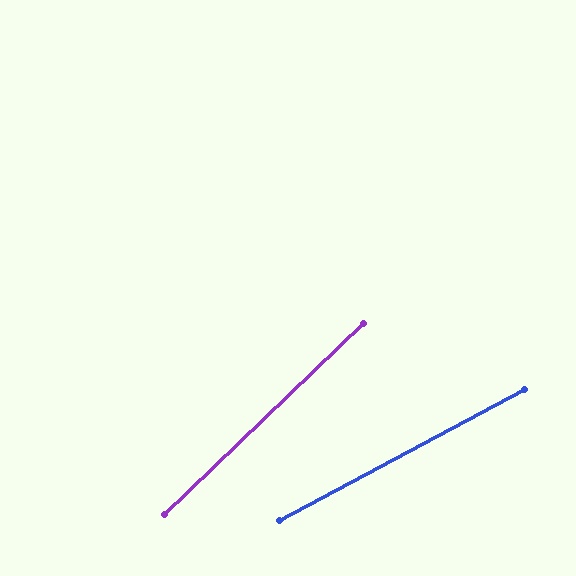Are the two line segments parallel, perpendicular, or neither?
Neither parallel nor perpendicular — they differ by about 16°.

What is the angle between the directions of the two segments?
Approximately 16 degrees.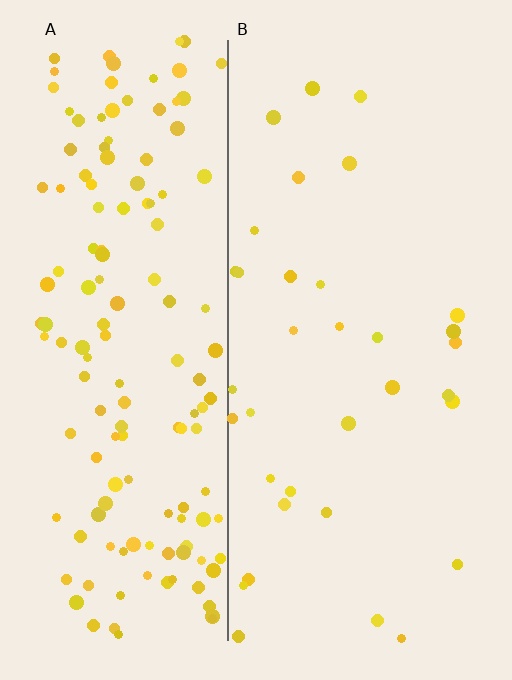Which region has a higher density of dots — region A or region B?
A (the left).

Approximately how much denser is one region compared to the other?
Approximately 4.4× — region A over region B.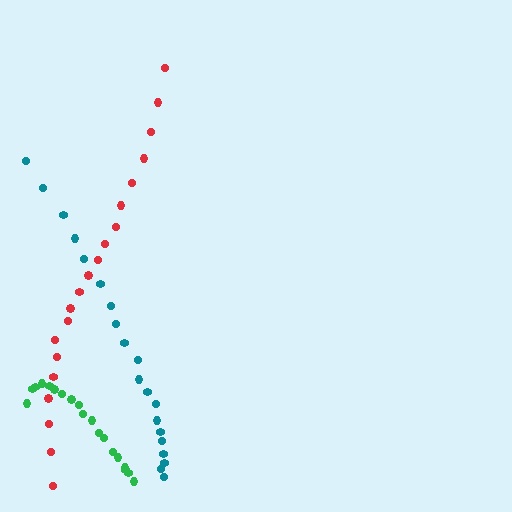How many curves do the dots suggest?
There are 3 distinct paths.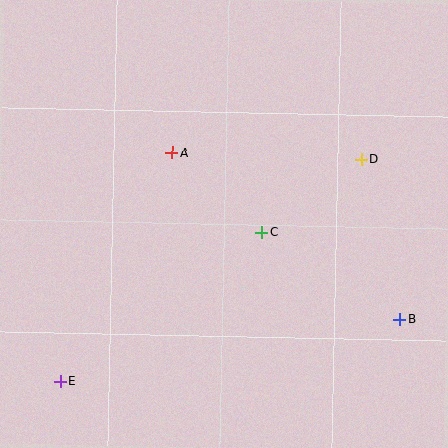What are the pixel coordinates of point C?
Point C is at (262, 232).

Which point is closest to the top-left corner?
Point A is closest to the top-left corner.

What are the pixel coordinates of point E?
Point E is at (60, 381).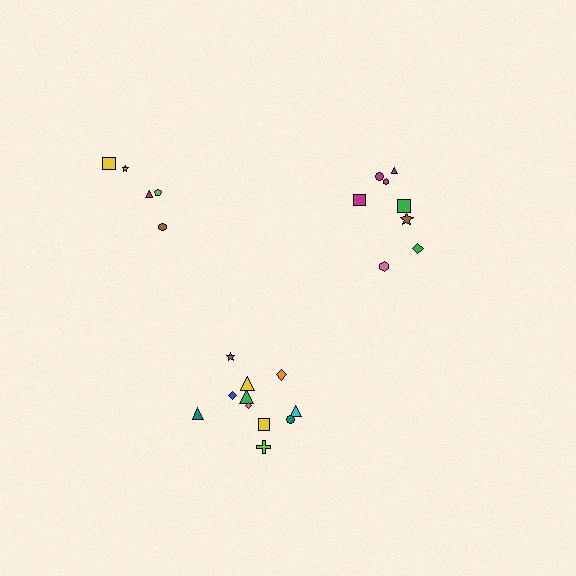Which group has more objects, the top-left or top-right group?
The top-right group.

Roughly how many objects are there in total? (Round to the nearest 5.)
Roughly 25 objects in total.